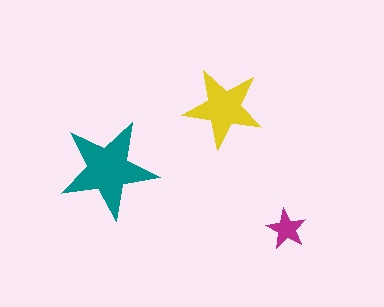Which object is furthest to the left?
The teal star is leftmost.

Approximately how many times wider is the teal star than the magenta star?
About 2.5 times wider.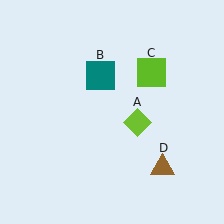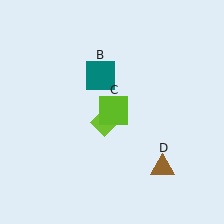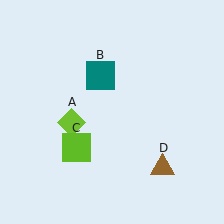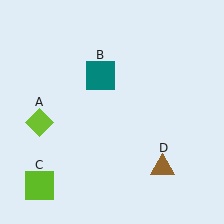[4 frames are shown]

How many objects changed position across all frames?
2 objects changed position: lime diamond (object A), lime square (object C).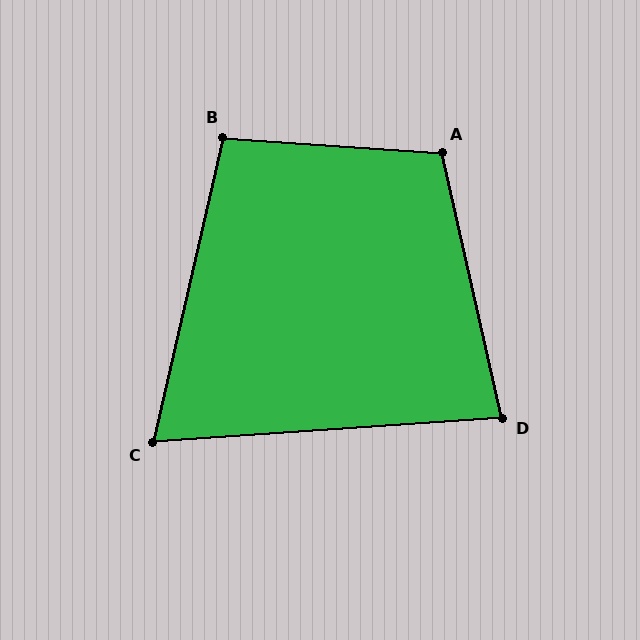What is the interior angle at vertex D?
Approximately 81 degrees (acute).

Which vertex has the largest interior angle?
A, at approximately 107 degrees.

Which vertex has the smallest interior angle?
C, at approximately 73 degrees.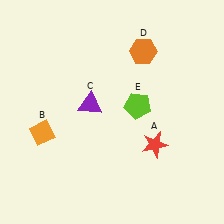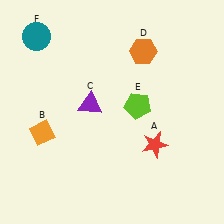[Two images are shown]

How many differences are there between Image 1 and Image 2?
There is 1 difference between the two images.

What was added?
A teal circle (F) was added in Image 2.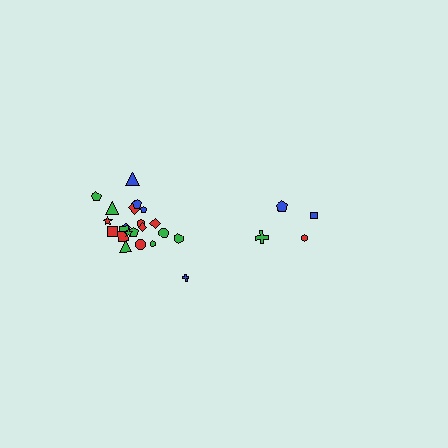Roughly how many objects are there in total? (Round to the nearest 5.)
Roughly 25 objects in total.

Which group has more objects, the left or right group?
The left group.